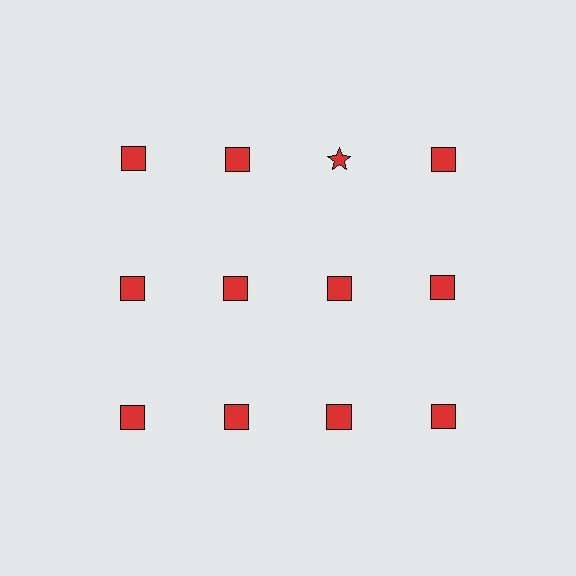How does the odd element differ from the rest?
It has a different shape: star instead of square.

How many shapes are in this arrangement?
There are 12 shapes arranged in a grid pattern.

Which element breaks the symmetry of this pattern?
The red star in the top row, center column breaks the symmetry. All other shapes are red squares.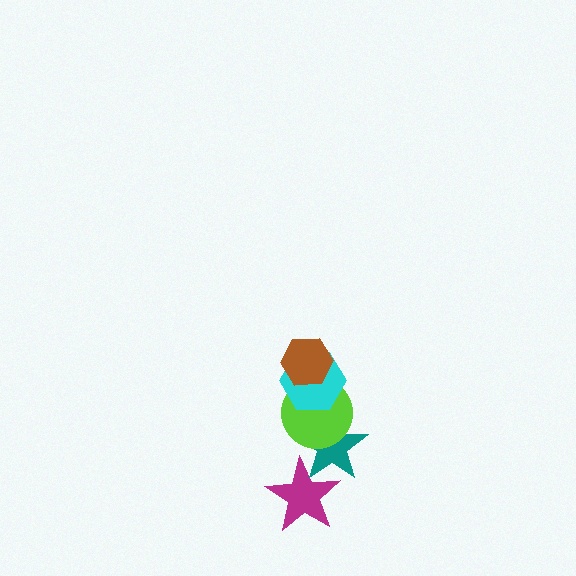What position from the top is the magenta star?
The magenta star is 5th from the top.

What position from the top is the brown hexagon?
The brown hexagon is 1st from the top.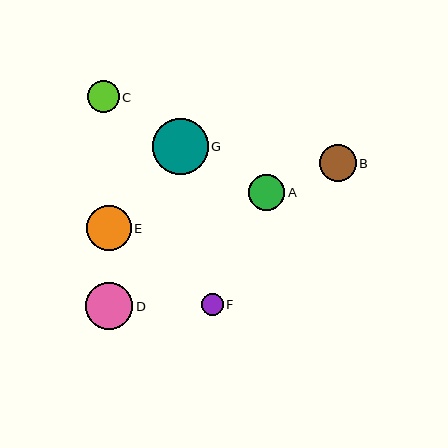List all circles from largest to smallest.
From largest to smallest: G, D, E, B, A, C, F.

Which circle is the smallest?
Circle F is the smallest with a size of approximately 22 pixels.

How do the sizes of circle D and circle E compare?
Circle D and circle E are approximately the same size.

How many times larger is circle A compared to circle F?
Circle A is approximately 1.6 times the size of circle F.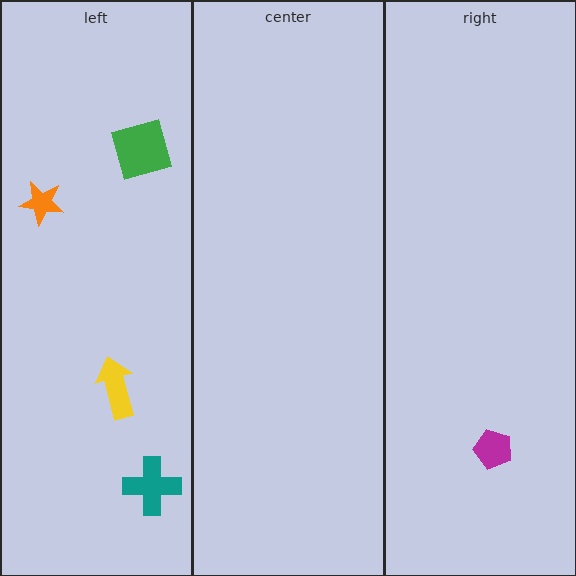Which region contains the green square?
The left region.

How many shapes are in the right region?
1.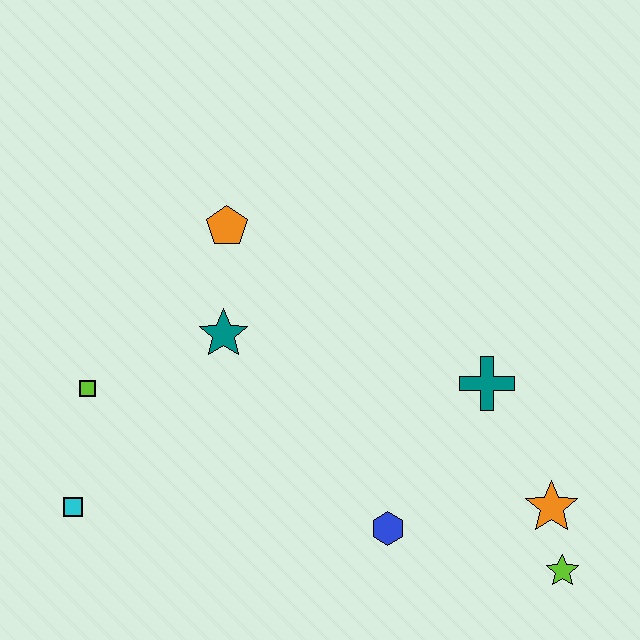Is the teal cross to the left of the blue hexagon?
No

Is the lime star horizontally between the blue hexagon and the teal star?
No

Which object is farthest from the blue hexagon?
The orange pentagon is farthest from the blue hexagon.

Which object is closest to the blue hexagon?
The orange star is closest to the blue hexagon.